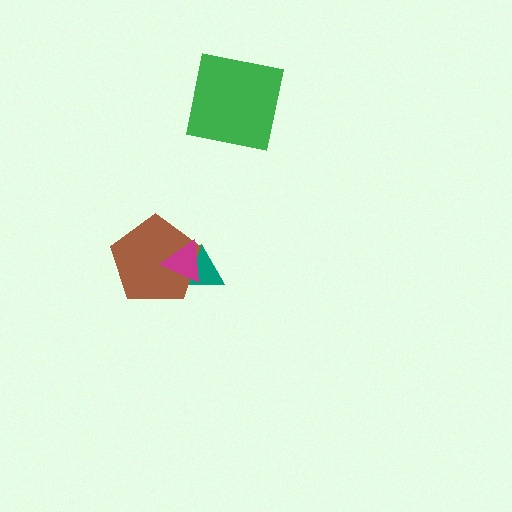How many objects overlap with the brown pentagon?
2 objects overlap with the brown pentagon.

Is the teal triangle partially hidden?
Yes, it is partially covered by another shape.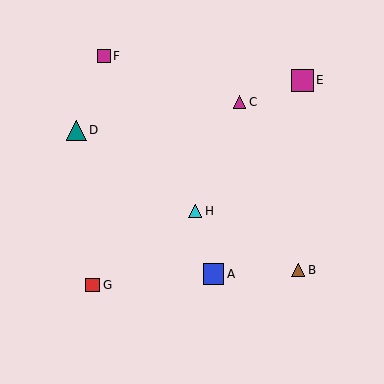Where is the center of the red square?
The center of the red square is at (93, 285).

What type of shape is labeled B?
Shape B is a brown triangle.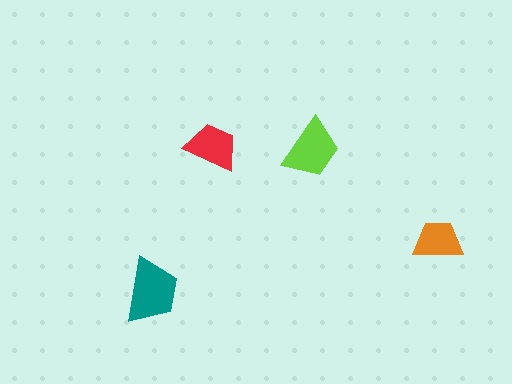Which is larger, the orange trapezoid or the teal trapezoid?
The teal one.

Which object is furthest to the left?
The teal trapezoid is leftmost.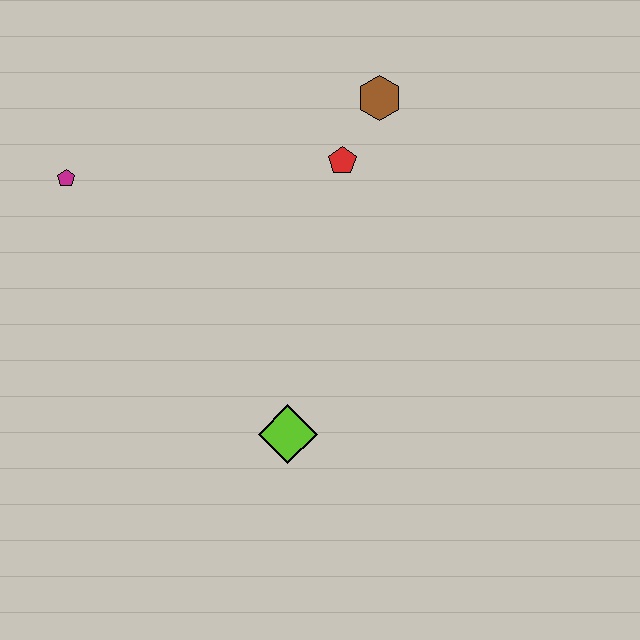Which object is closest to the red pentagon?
The brown hexagon is closest to the red pentagon.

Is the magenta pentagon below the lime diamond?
No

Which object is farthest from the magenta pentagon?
The lime diamond is farthest from the magenta pentagon.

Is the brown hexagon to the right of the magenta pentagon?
Yes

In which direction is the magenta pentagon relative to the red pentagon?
The magenta pentagon is to the left of the red pentagon.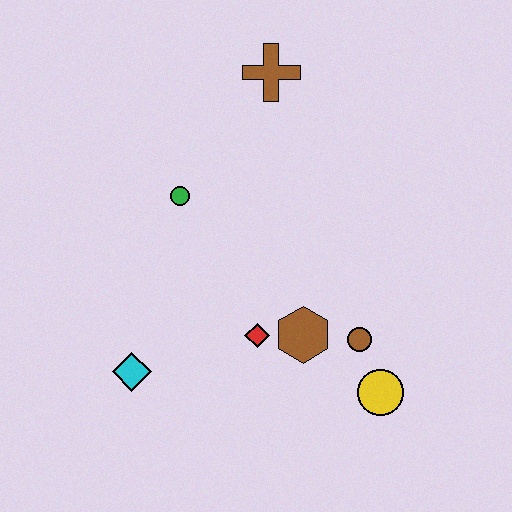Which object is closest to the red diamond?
The brown hexagon is closest to the red diamond.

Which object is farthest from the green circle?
The yellow circle is farthest from the green circle.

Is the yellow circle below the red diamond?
Yes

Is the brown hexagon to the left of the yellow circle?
Yes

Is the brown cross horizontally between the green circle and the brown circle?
Yes